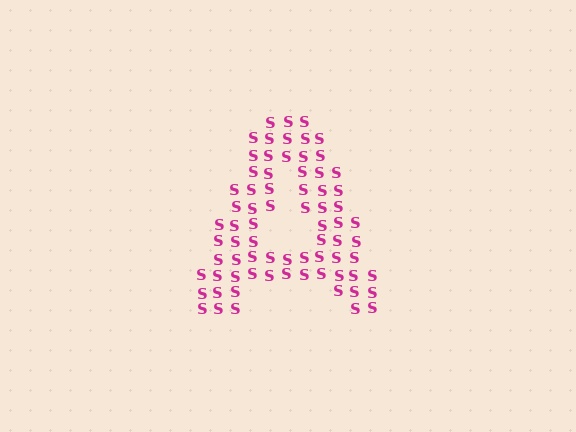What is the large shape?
The large shape is the letter A.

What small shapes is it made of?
It is made of small letter S's.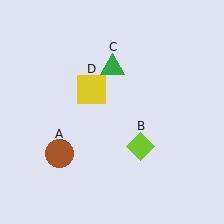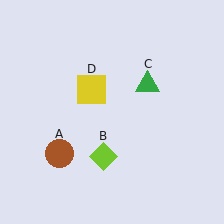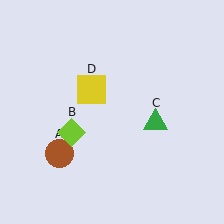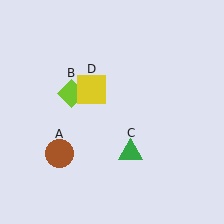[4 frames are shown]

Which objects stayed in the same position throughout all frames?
Brown circle (object A) and yellow square (object D) remained stationary.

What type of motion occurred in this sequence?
The lime diamond (object B), green triangle (object C) rotated clockwise around the center of the scene.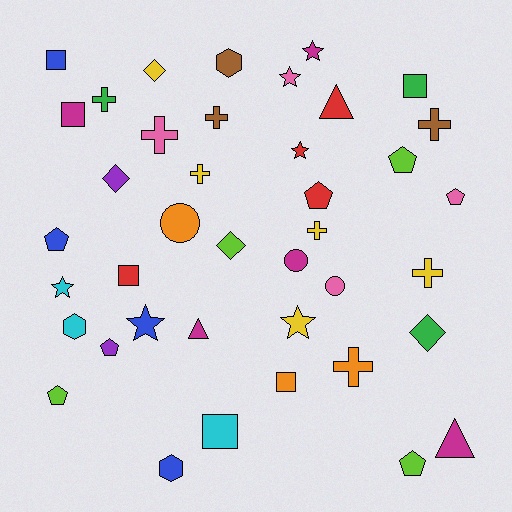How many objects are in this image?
There are 40 objects.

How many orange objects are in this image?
There are 3 orange objects.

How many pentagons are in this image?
There are 7 pentagons.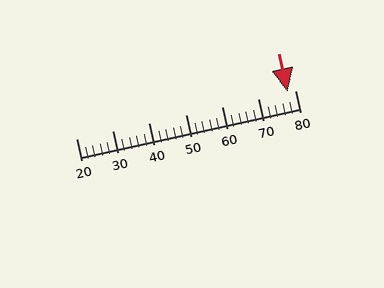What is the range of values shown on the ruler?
The ruler shows values from 20 to 80.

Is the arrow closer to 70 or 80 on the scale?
The arrow is closer to 80.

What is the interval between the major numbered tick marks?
The major tick marks are spaced 10 units apart.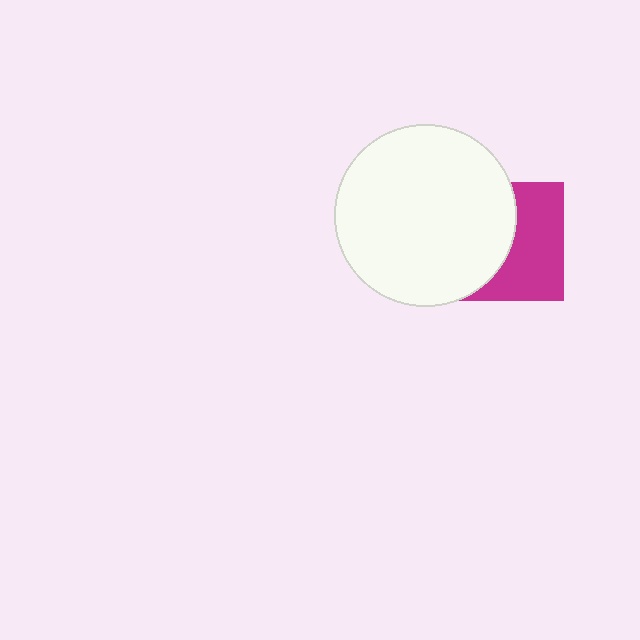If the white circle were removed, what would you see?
You would see the complete magenta square.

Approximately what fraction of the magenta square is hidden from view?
Roughly 50% of the magenta square is hidden behind the white circle.